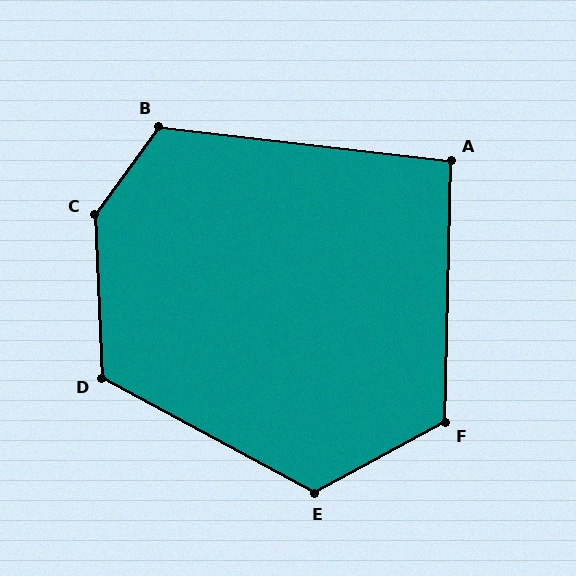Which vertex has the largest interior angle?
C, at approximately 141 degrees.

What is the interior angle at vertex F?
Approximately 120 degrees (obtuse).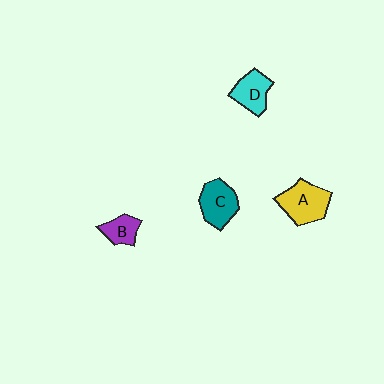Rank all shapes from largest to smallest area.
From largest to smallest: A (yellow), C (teal), D (cyan), B (purple).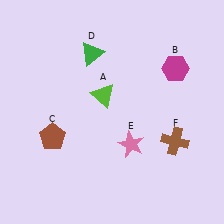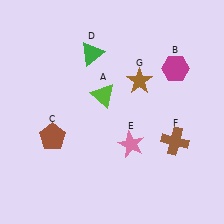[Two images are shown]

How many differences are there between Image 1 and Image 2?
There is 1 difference between the two images.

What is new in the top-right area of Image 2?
A brown star (G) was added in the top-right area of Image 2.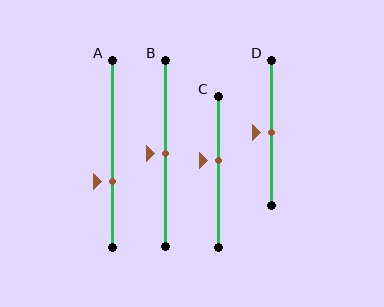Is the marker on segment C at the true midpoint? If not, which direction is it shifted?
No, the marker on segment C is shifted upward by about 7% of the segment length.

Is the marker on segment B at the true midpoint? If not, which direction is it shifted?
Yes, the marker on segment B is at the true midpoint.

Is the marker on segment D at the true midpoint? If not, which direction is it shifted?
Yes, the marker on segment D is at the true midpoint.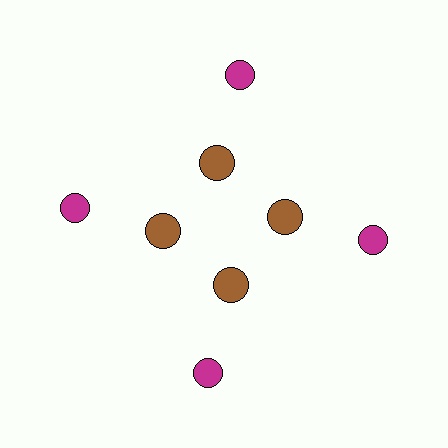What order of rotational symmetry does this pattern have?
This pattern has 4-fold rotational symmetry.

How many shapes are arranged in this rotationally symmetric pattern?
There are 8 shapes, arranged in 4 groups of 2.